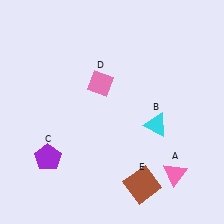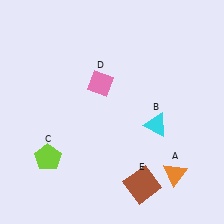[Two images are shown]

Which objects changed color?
A changed from pink to orange. C changed from purple to lime.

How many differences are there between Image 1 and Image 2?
There are 2 differences between the two images.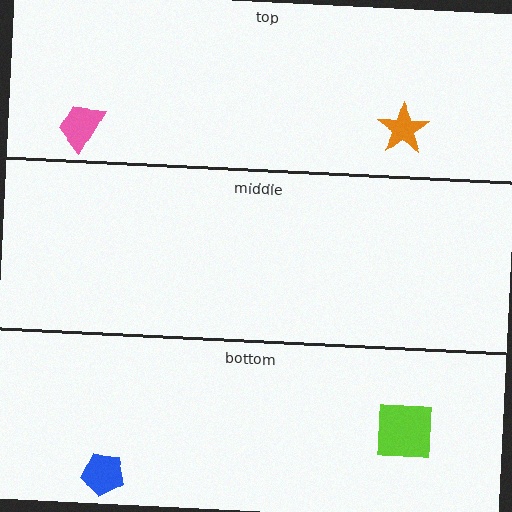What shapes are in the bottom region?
The lime square, the blue pentagon.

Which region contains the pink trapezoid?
The top region.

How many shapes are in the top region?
2.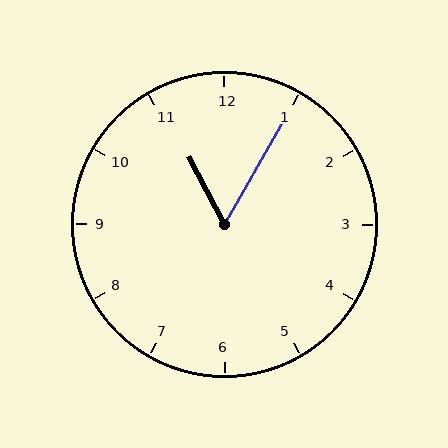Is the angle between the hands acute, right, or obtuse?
It is acute.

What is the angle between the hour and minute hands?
Approximately 58 degrees.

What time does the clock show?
11:05.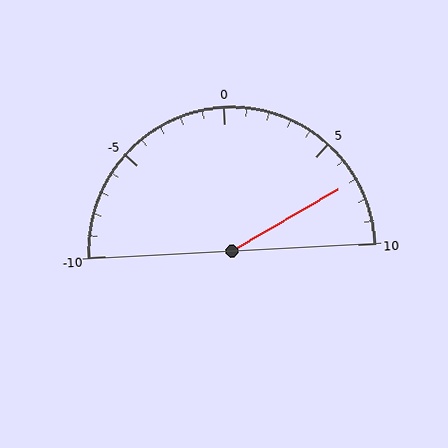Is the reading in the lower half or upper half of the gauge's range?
The reading is in the upper half of the range (-10 to 10).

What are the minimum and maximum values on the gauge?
The gauge ranges from -10 to 10.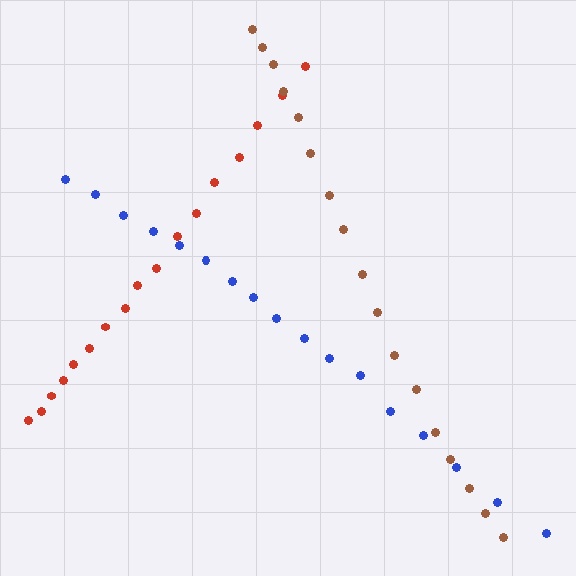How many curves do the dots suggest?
There are 3 distinct paths.